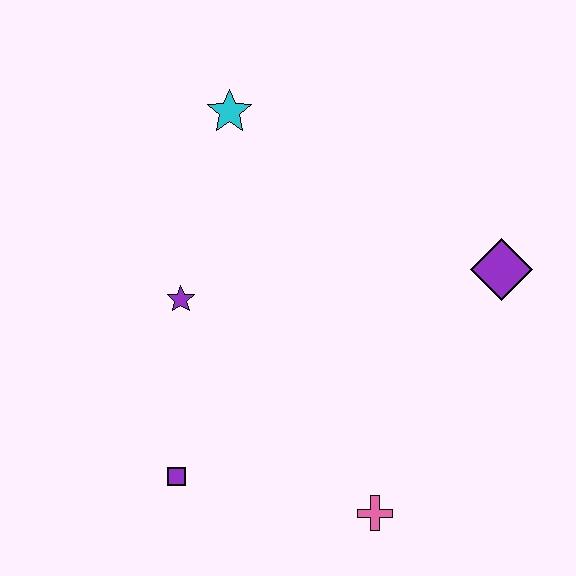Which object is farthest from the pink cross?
The cyan star is farthest from the pink cross.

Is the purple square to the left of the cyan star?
Yes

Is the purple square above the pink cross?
Yes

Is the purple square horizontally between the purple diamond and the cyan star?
No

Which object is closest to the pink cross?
The purple square is closest to the pink cross.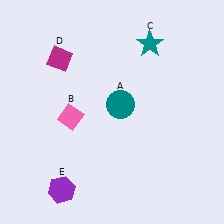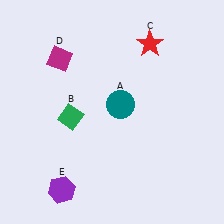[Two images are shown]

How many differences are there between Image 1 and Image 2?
There are 2 differences between the two images.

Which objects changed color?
B changed from pink to green. C changed from teal to red.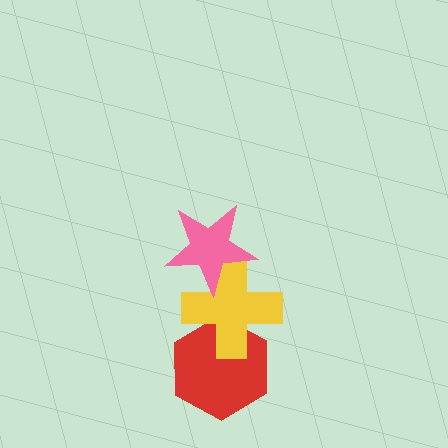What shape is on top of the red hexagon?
The yellow cross is on top of the red hexagon.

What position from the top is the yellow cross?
The yellow cross is 2nd from the top.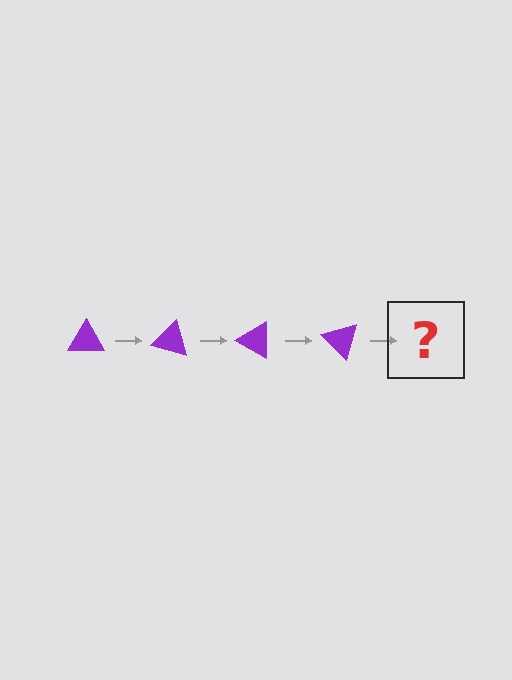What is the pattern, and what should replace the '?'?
The pattern is that the triangle rotates 15 degrees each step. The '?' should be a purple triangle rotated 60 degrees.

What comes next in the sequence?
The next element should be a purple triangle rotated 60 degrees.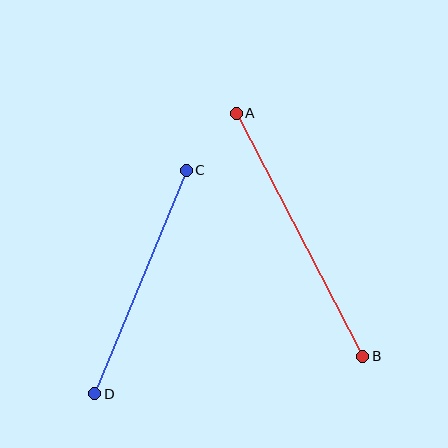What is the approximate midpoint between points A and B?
The midpoint is at approximately (299, 235) pixels.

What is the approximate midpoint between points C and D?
The midpoint is at approximately (140, 282) pixels.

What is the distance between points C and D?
The distance is approximately 241 pixels.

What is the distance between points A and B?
The distance is approximately 274 pixels.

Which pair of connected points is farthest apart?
Points A and B are farthest apart.